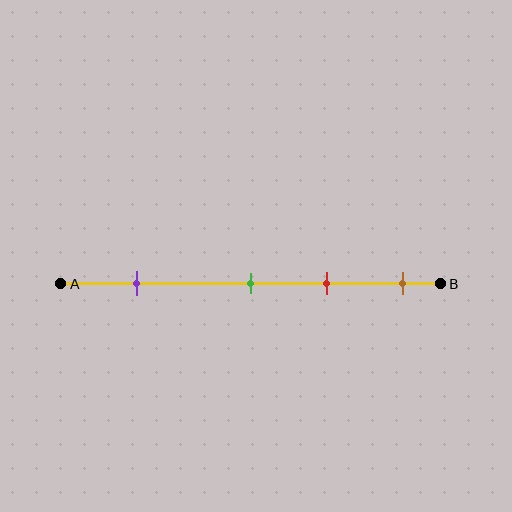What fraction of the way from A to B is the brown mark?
The brown mark is approximately 90% (0.9) of the way from A to B.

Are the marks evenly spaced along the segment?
No, the marks are not evenly spaced.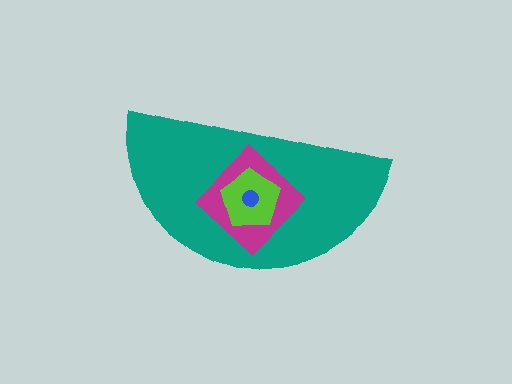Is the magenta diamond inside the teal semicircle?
Yes.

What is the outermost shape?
The teal semicircle.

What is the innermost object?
The blue circle.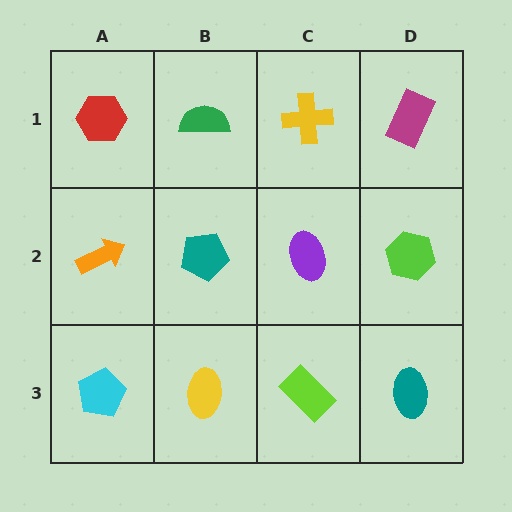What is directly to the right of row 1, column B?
A yellow cross.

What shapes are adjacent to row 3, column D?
A lime hexagon (row 2, column D), a lime rectangle (row 3, column C).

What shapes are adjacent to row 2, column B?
A green semicircle (row 1, column B), a yellow ellipse (row 3, column B), an orange arrow (row 2, column A), a purple ellipse (row 2, column C).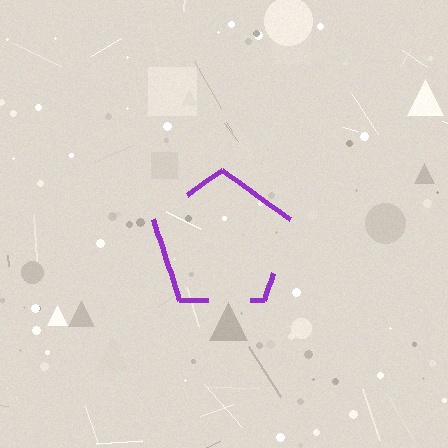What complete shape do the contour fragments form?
The contour fragments form a pentagon.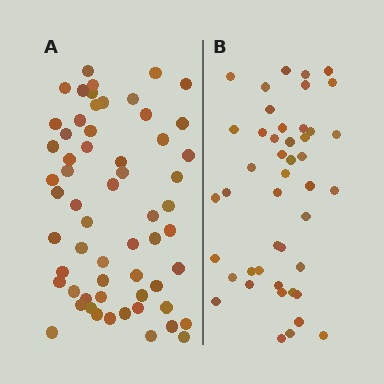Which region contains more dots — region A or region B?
Region A (the left region) has more dots.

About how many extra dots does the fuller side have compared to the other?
Region A has approximately 15 more dots than region B.